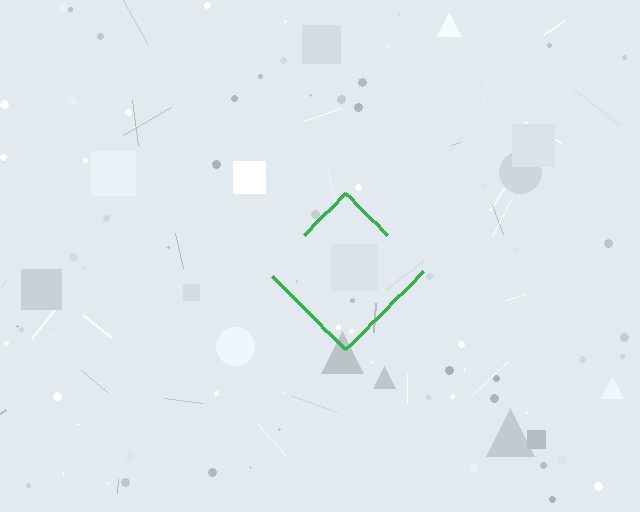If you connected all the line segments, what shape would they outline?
They would outline a diamond.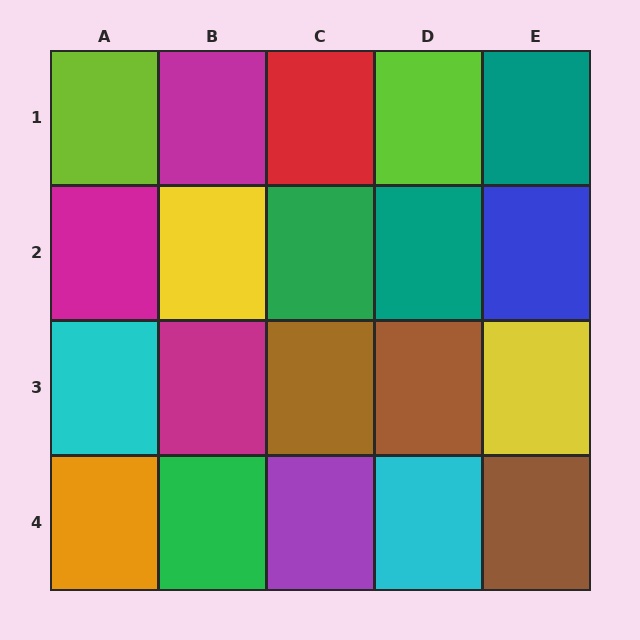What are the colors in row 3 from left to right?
Cyan, magenta, brown, brown, yellow.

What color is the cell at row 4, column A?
Orange.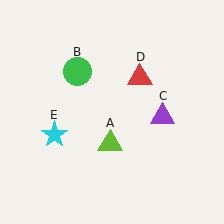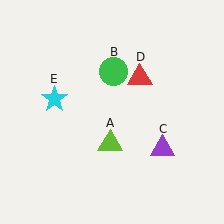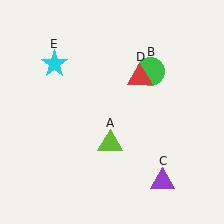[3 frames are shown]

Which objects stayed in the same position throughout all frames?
Lime triangle (object A) and red triangle (object D) remained stationary.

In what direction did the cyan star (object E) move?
The cyan star (object E) moved up.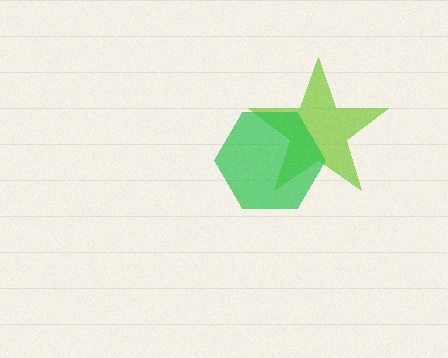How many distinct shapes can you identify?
There are 2 distinct shapes: a lime star, a green hexagon.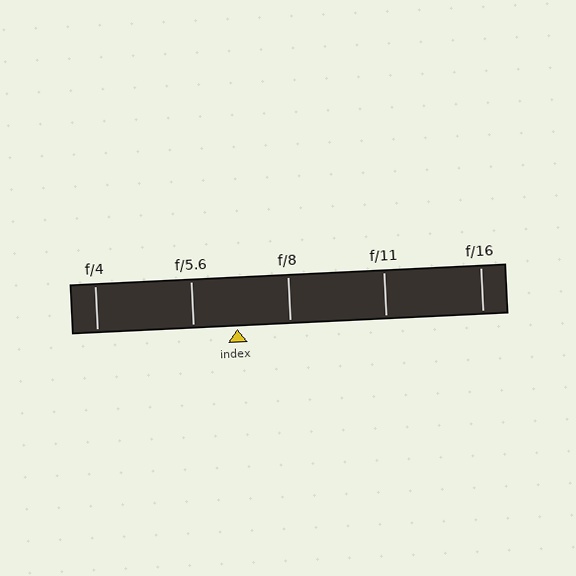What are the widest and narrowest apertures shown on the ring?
The widest aperture shown is f/4 and the narrowest is f/16.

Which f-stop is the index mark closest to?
The index mark is closest to f/5.6.